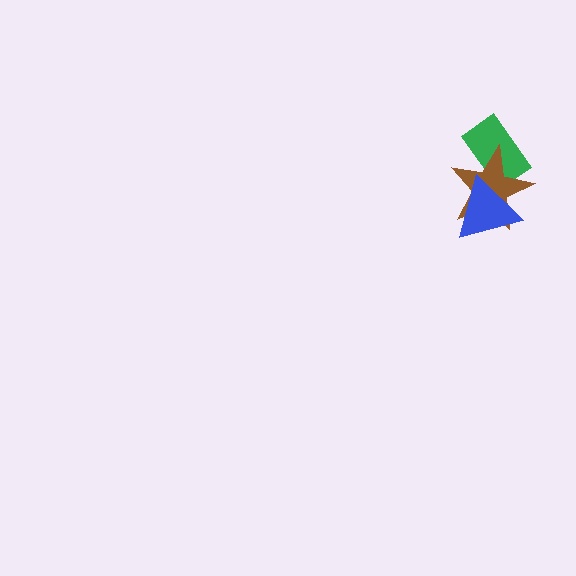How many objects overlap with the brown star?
2 objects overlap with the brown star.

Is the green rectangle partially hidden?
Yes, it is partially covered by another shape.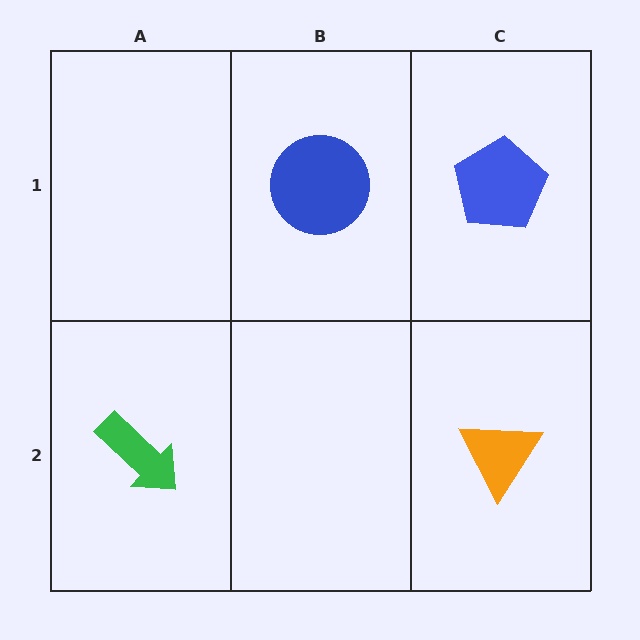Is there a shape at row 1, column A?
No, that cell is empty.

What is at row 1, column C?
A blue pentagon.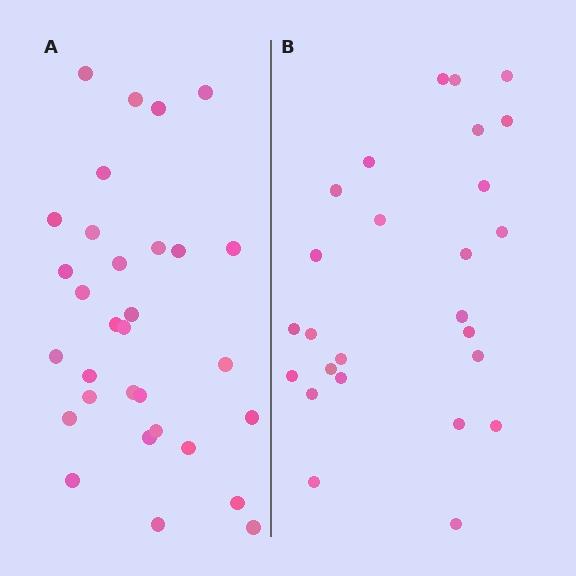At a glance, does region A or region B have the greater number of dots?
Region A (the left region) has more dots.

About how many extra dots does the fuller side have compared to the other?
Region A has about 5 more dots than region B.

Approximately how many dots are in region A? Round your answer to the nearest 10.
About 30 dots. (The exact count is 31, which rounds to 30.)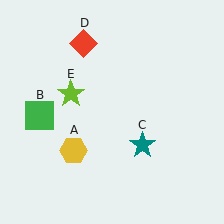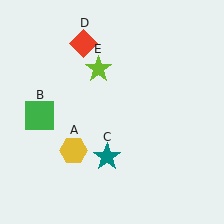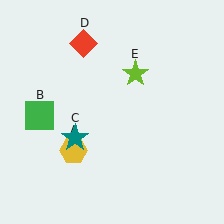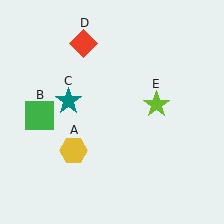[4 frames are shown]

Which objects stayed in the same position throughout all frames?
Yellow hexagon (object A) and green square (object B) and red diamond (object D) remained stationary.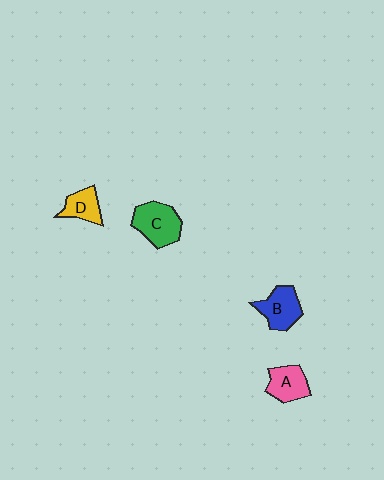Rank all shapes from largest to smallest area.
From largest to smallest: C (green), B (blue), A (pink), D (yellow).